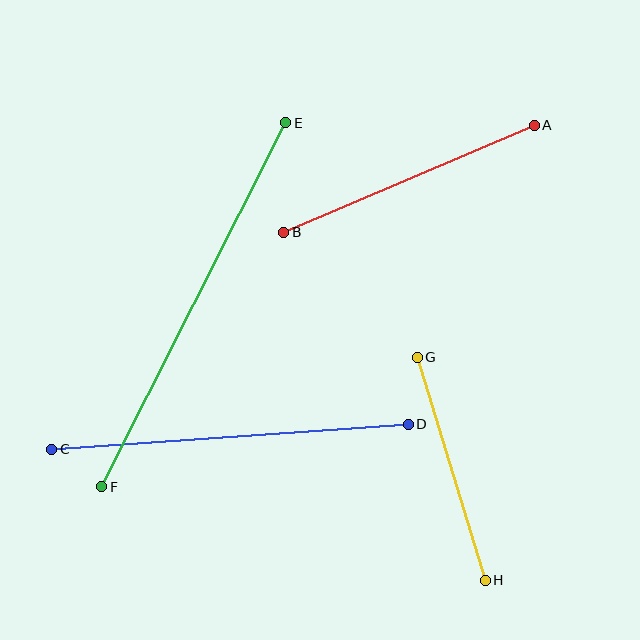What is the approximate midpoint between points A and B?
The midpoint is at approximately (409, 179) pixels.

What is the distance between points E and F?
The distance is approximately 408 pixels.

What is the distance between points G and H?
The distance is approximately 233 pixels.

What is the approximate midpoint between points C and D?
The midpoint is at approximately (230, 437) pixels.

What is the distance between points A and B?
The distance is approximately 272 pixels.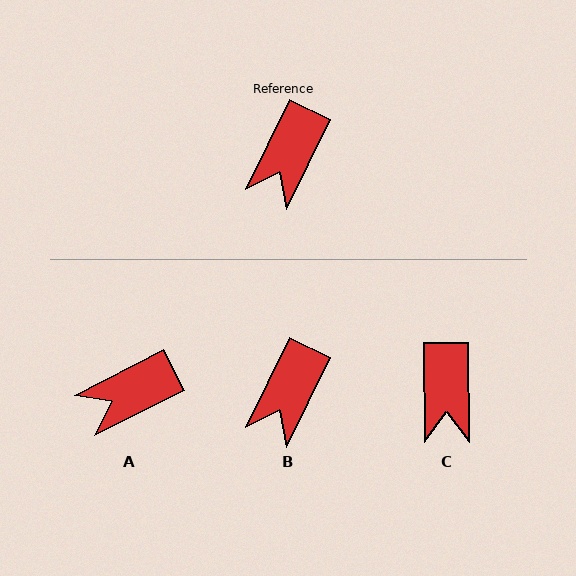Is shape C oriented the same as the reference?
No, it is off by about 26 degrees.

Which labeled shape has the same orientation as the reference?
B.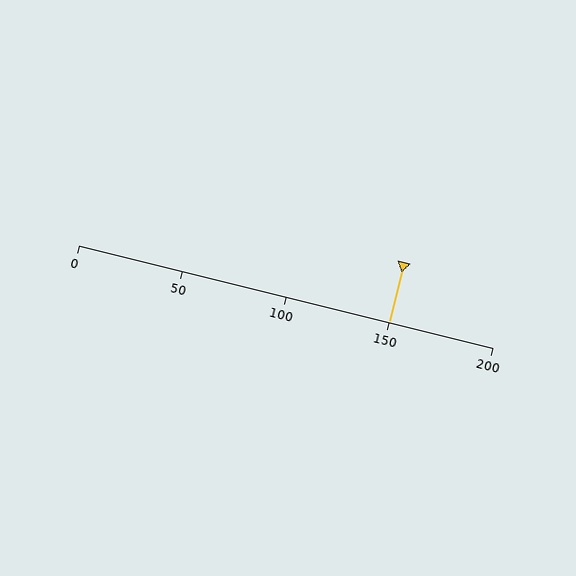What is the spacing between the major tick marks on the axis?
The major ticks are spaced 50 apart.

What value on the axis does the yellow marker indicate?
The marker indicates approximately 150.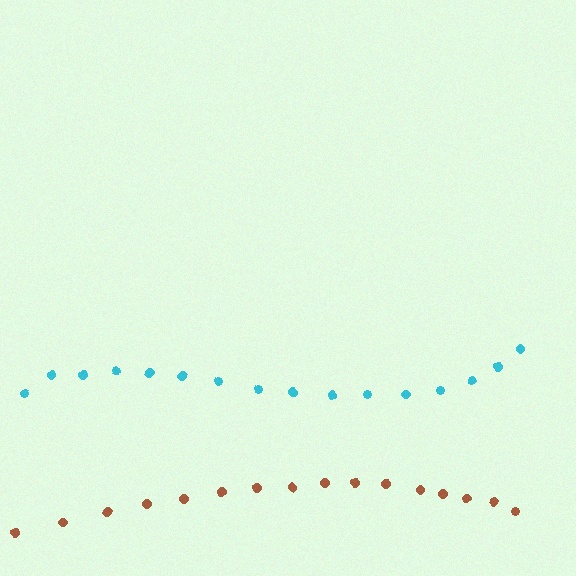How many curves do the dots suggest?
There are 2 distinct paths.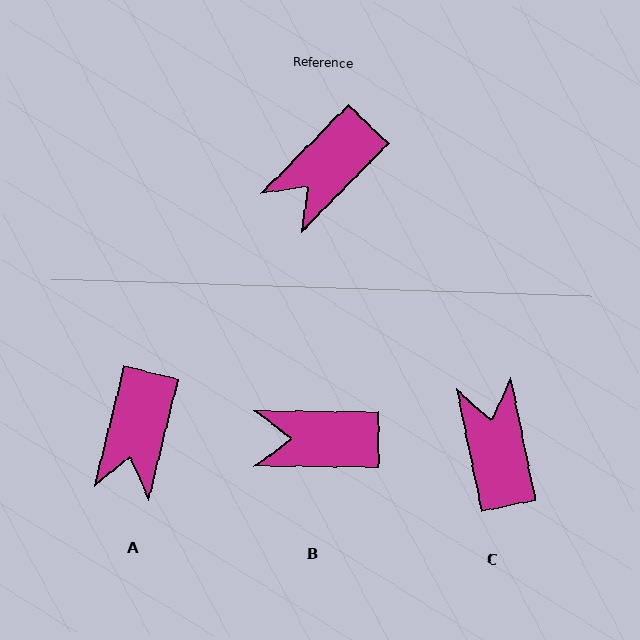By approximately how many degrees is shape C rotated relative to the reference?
Approximately 124 degrees clockwise.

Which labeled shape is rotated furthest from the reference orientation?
C, about 124 degrees away.